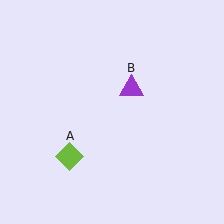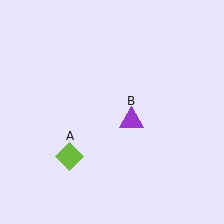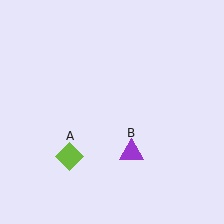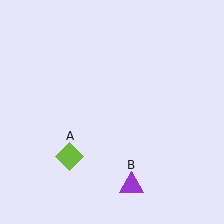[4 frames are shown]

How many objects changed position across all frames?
1 object changed position: purple triangle (object B).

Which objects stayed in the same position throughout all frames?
Lime diamond (object A) remained stationary.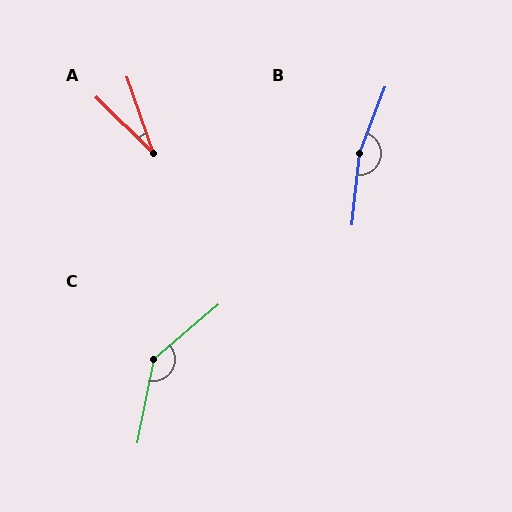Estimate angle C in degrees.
Approximately 142 degrees.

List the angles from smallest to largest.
A (27°), C (142°), B (165°).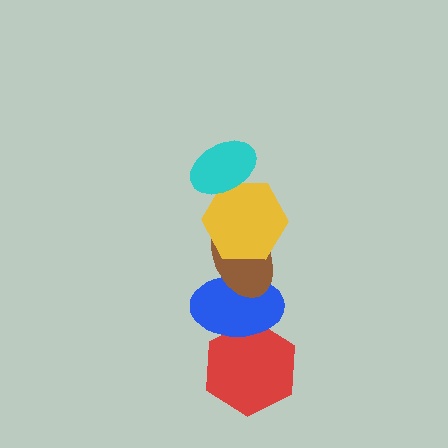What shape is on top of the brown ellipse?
The yellow hexagon is on top of the brown ellipse.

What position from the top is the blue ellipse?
The blue ellipse is 4th from the top.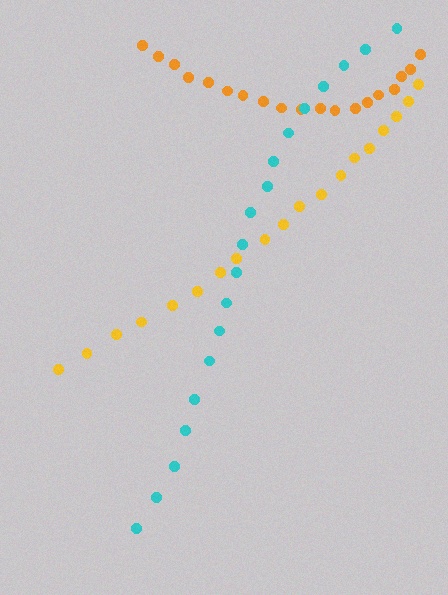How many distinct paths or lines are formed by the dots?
There are 3 distinct paths.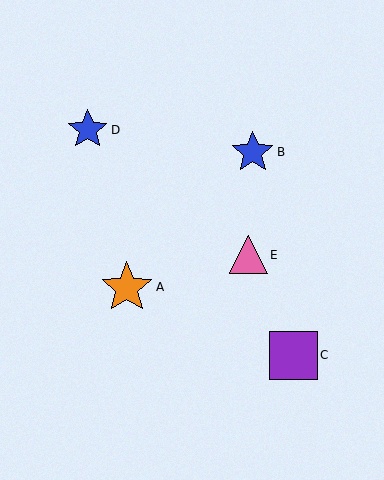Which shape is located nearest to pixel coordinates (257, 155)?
The blue star (labeled B) at (253, 152) is nearest to that location.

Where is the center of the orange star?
The center of the orange star is at (127, 287).